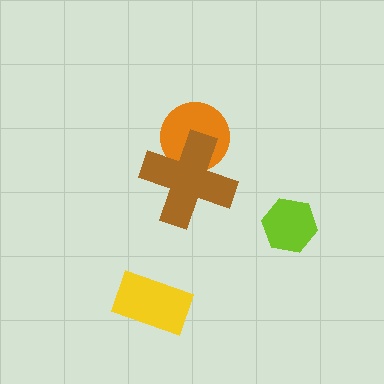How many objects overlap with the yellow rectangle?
0 objects overlap with the yellow rectangle.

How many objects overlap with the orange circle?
1 object overlaps with the orange circle.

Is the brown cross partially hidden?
No, no other shape covers it.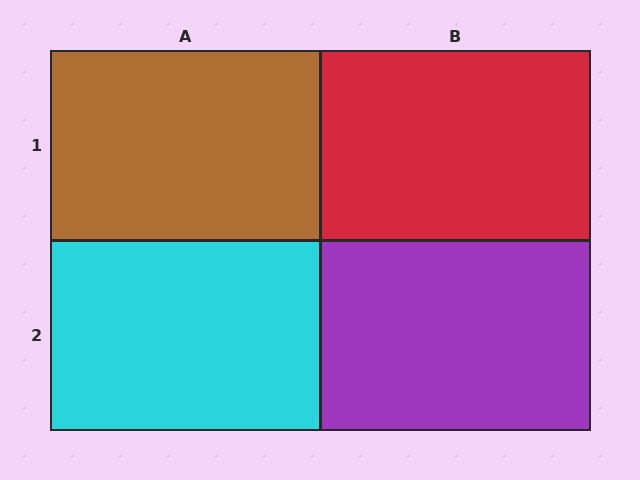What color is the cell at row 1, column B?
Red.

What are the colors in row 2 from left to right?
Cyan, purple.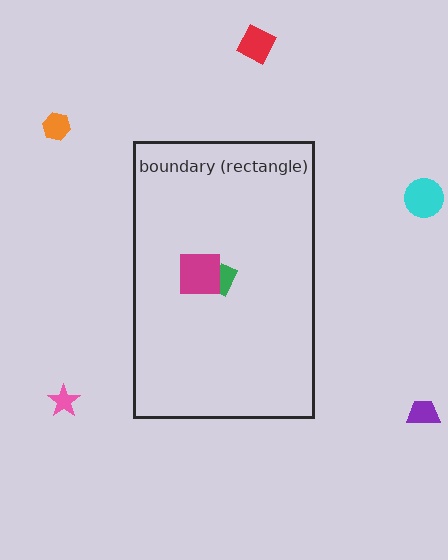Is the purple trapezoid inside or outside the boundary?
Outside.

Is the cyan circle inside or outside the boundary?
Outside.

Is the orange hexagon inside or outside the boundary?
Outside.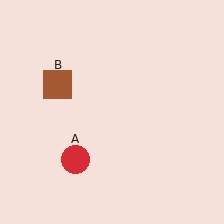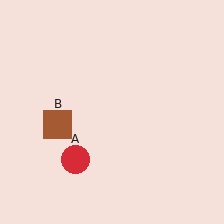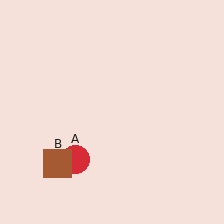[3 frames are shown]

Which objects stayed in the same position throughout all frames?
Red circle (object A) remained stationary.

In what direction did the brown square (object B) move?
The brown square (object B) moved down.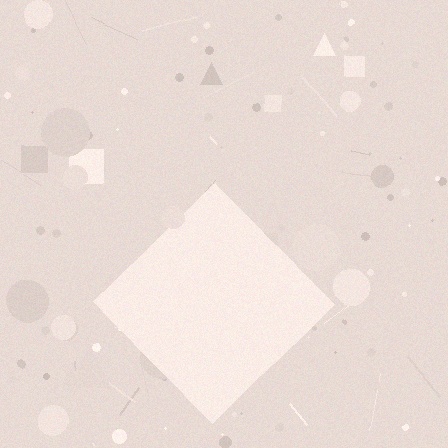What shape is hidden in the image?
A diamond is hidden in the image.